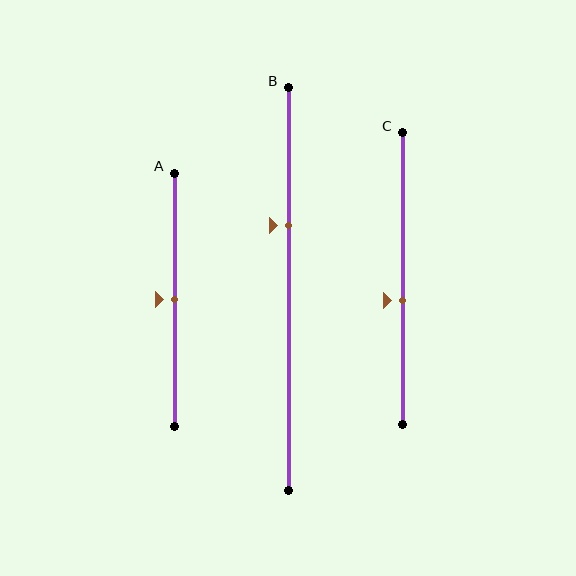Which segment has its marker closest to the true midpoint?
Segment A has its marker closest to the true midpoint.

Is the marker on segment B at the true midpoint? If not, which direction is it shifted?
No, the marker on segment B is shifted upward by about 16% of the segment length.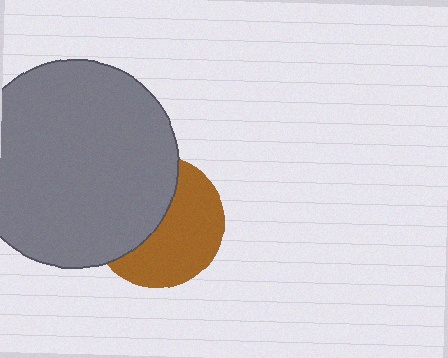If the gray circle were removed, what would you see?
You would see the complete brown circle.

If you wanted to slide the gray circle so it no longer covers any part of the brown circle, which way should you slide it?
Slide it left — that is the most direct way to separate the two shapes.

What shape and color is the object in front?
The object in front is a gray circle.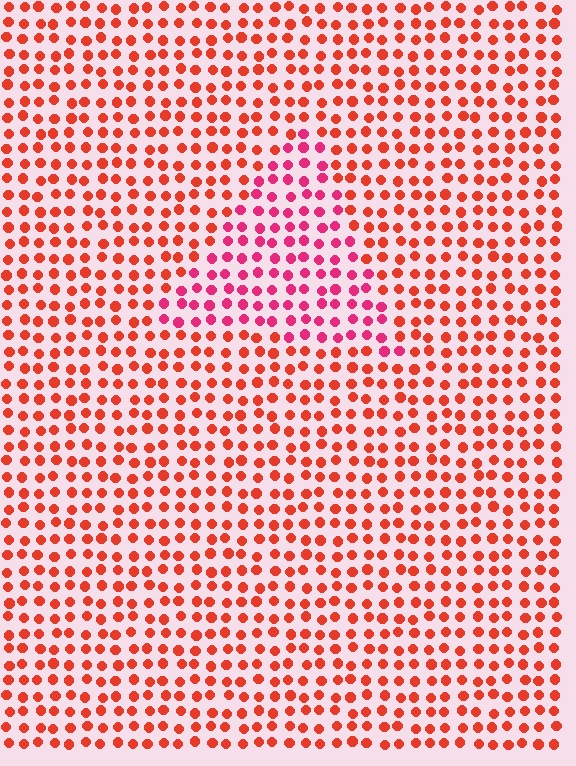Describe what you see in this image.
The image is filled with small red elements in a uniform arrangement. A triangle-shaped region is visible where the elements are tinted to a slightly different hue, forming a subtle color boundary.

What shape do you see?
I see a triangle.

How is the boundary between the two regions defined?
The boundary is defined purely by a slight shift in hue (about 32 degrees). Spacing, size, and orientation are identical on both sides.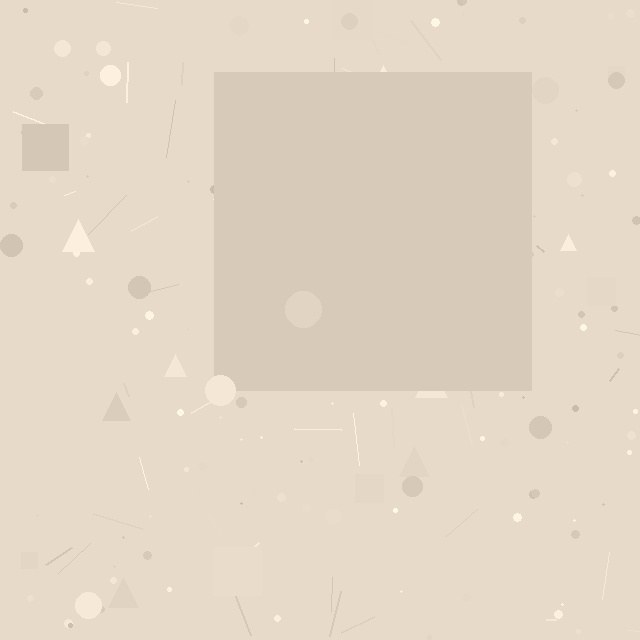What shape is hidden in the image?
A square is hidden in the image.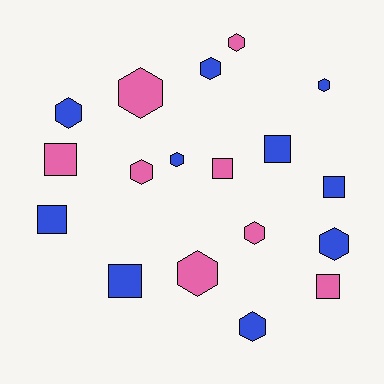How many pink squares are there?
There are 3 pink squares.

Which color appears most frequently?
Blue, with 10 objects.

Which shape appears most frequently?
Hexagon, with 11 objects.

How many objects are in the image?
There are 18 objects.